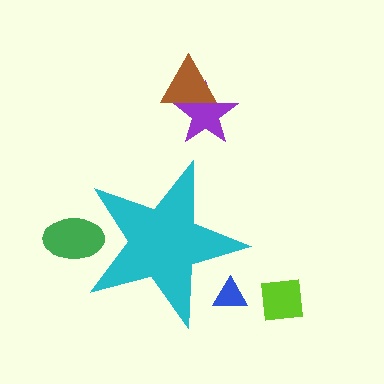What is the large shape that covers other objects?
A cyan star.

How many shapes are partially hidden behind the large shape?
2 shapes are partially hidden.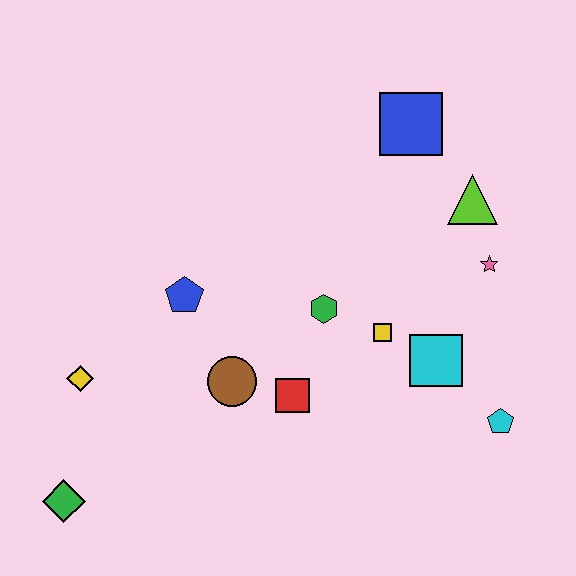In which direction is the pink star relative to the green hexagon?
The pink star is to the right of the green hexagon.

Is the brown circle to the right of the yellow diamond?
Yes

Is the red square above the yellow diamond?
No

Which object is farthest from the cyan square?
The green diamond is farthest from the cyan square.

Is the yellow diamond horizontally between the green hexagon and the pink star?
No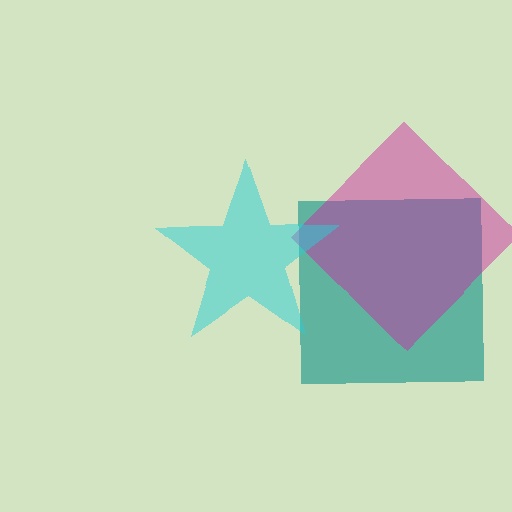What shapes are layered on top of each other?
The layered shapes are: a teal square, a magenta diamond, a cyan star.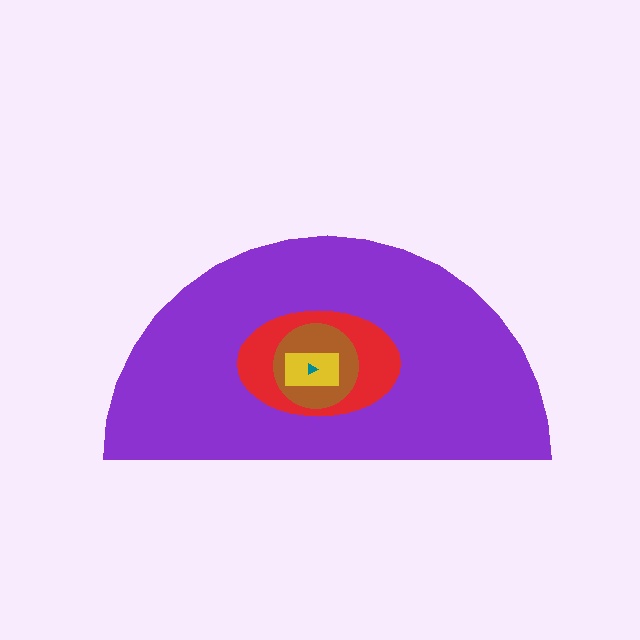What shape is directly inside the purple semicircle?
The red ellipse.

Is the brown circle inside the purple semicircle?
Yes.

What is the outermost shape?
The purple semicircle.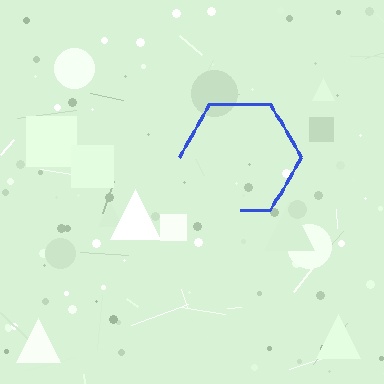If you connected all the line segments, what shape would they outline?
They would outline a hexagon.